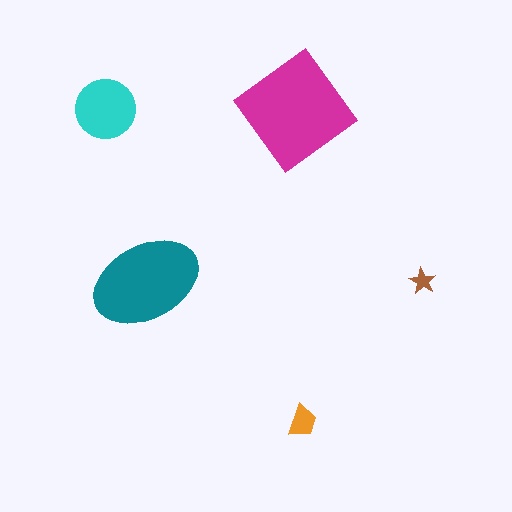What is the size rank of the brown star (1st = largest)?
5th.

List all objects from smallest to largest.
The brown star, the orange trapezoid, the cyan circle, the teal ellipse, the magenta diamond.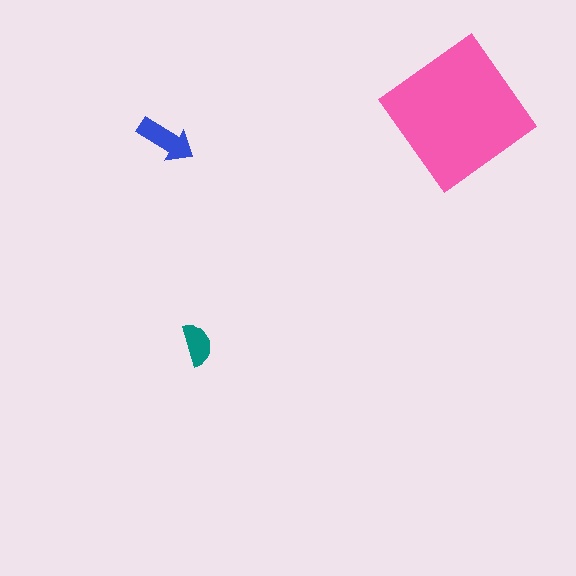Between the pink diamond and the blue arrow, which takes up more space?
The pink diamond.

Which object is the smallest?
The teal semicircle.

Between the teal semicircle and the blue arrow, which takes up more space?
The blue arrow.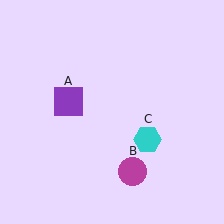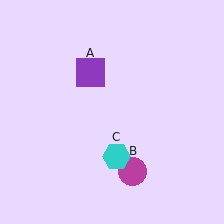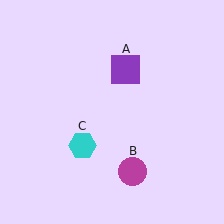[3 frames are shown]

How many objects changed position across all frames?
2 objects changed position: purple square (object A), cyan hexagon (object C).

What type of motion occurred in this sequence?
The purple square (object A), cyan hexagon (object C) rotated clockwise around the center of the scene.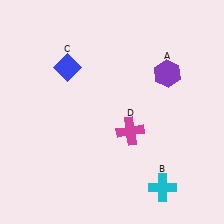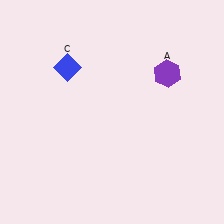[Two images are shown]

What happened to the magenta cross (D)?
The magenta cross (D) was removed in Image 2. It was in the bottom-right area of Image 1.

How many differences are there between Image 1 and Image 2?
There are 2 differences between the two images.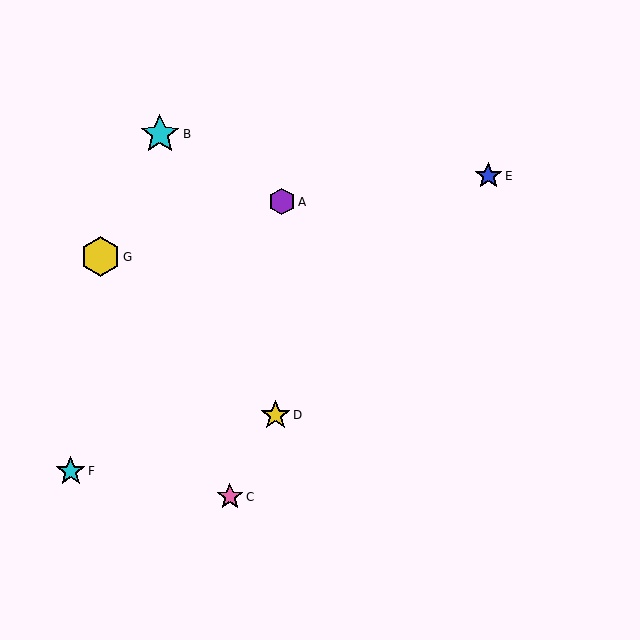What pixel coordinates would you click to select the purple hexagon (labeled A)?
Click at (282, 202) to select the purple hexagon A.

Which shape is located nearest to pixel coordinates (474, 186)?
The blue star (labeled E) at (488, 176) is nearest to that location.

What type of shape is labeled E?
Shape E is a blue star.